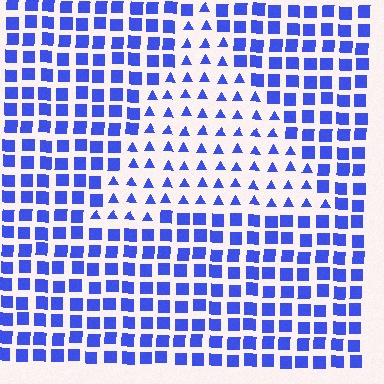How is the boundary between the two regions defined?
The boundary is defined by a change in element shape: triangles inside vs. squares outside. All elements share the same color and spacing.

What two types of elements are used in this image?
The image uses triangles inside the triangle region and squares outside it.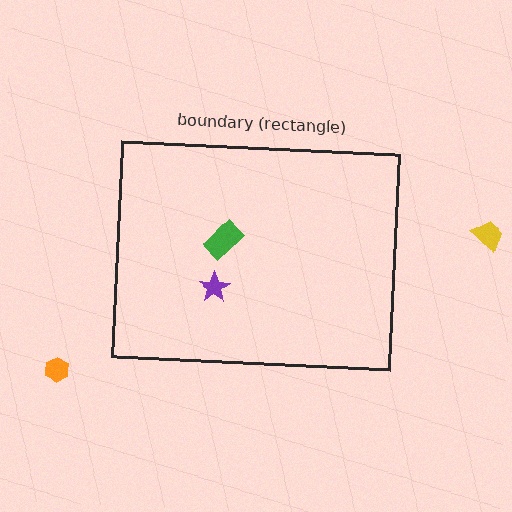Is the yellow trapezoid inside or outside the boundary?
Outside.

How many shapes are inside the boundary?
2 inside, 2 outside.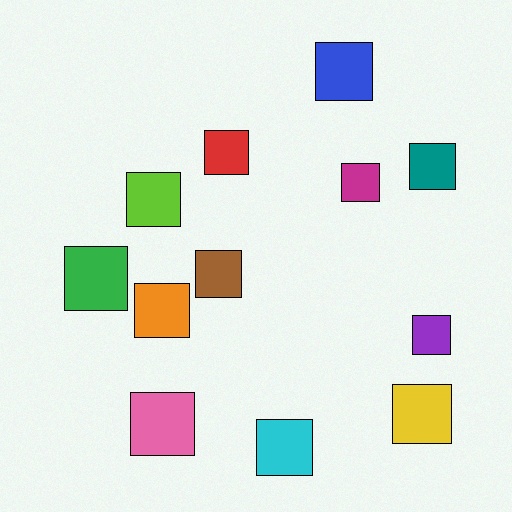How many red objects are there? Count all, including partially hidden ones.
There is 1 red object.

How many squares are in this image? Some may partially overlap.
There are 12 squares.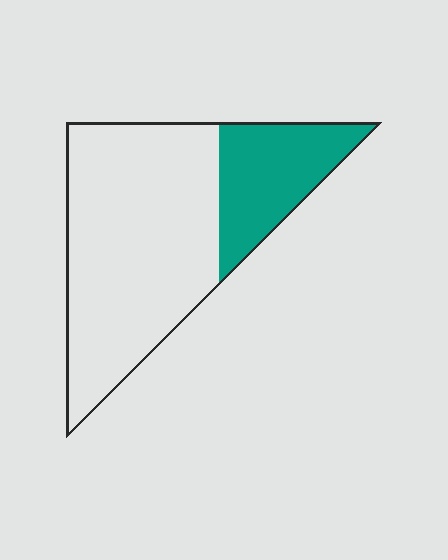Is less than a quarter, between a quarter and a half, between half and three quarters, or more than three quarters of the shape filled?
Between a quarter and a half.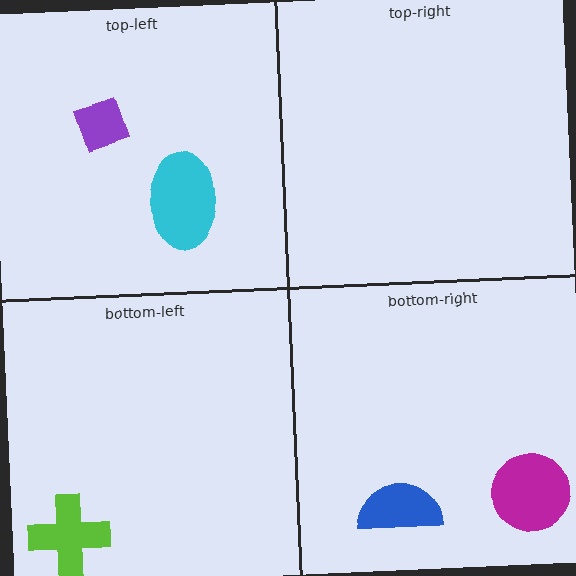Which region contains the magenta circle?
The bottom-right region.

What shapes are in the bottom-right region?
The blue semicircle, the magenta circle.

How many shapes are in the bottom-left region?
1.